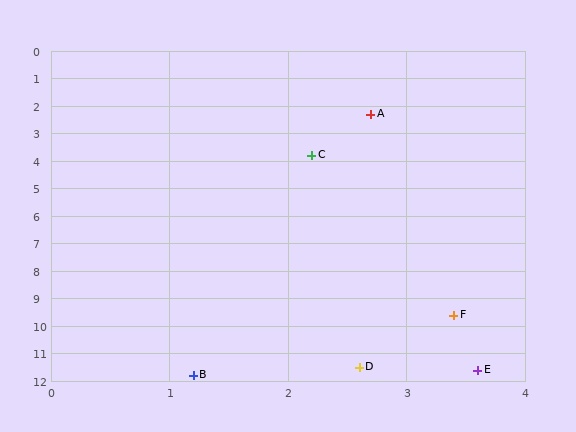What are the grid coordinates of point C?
Point C is at approximately (2.2, 3.8).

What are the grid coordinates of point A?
Point A is at approximately (2.7, 2.3).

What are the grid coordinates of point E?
Point E is at approximately (3.6, 11.6).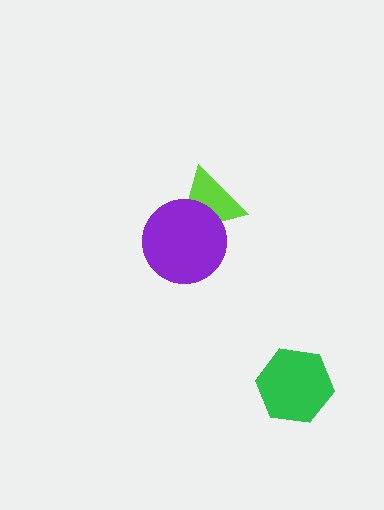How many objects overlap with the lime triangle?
1 object overlaps with the lime triangle.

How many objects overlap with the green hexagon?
0 objects overlap with the green hexagon.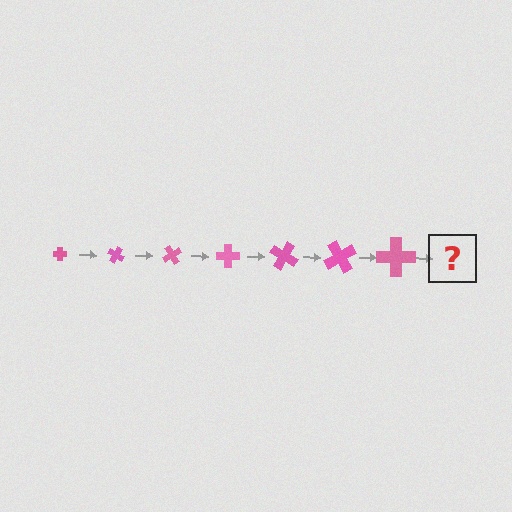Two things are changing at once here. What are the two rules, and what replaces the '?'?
The two rules are that the cross grows larger each step and it rotates 30 degrees each step. The '?' should be a cross, larger than the previous one and rotated 210 degrees from the start.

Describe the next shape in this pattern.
It should be a cross, larger than the previous one and rotated 210 degrees from the start.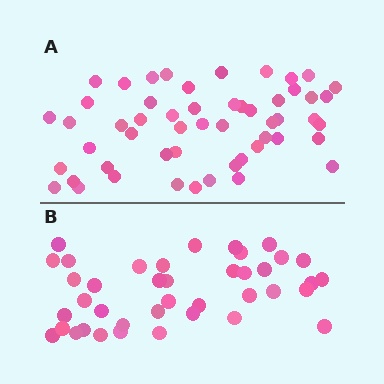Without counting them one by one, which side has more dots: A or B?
Region A (the top region) has more dots.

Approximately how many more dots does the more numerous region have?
Region A has approximately 15 more dots than region B.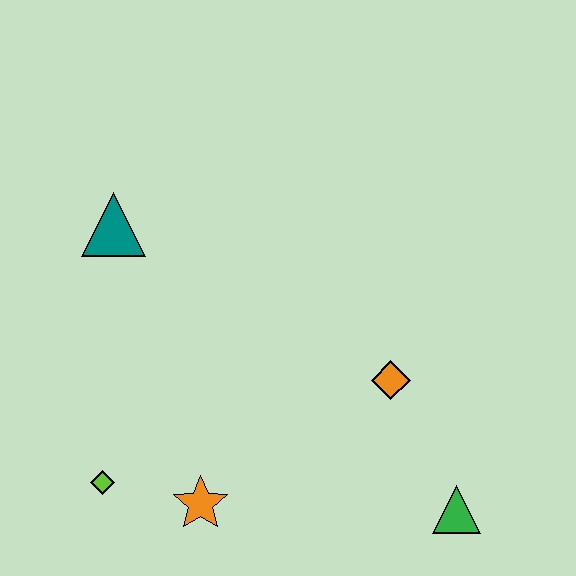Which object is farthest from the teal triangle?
The green triangle is farthest from the teal triangle.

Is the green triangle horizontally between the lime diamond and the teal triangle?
No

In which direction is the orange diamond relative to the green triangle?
The orange diamond is above the green triangle.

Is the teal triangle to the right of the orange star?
No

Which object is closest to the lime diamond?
The orange star is closest to the lime diamond.